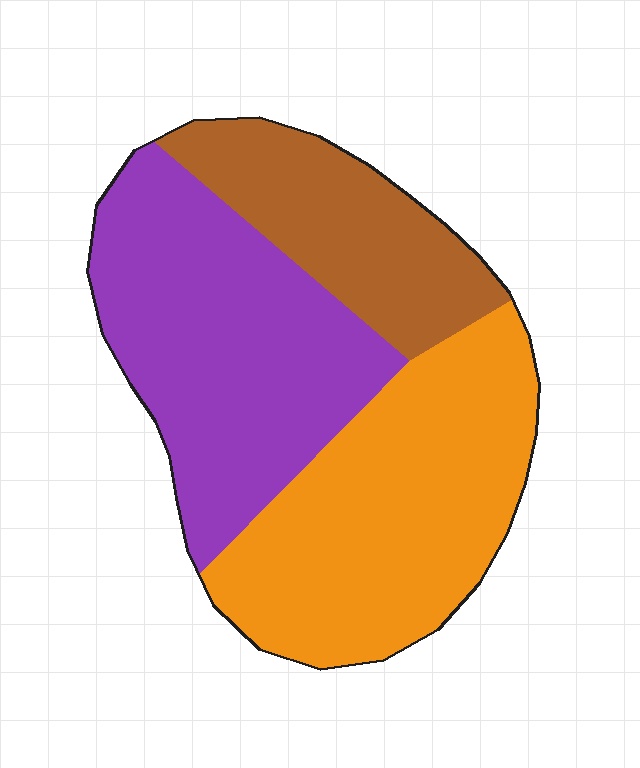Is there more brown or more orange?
Orange.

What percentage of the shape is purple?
Purple covers 39% of the shape.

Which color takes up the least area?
Brown, at roughly 20%.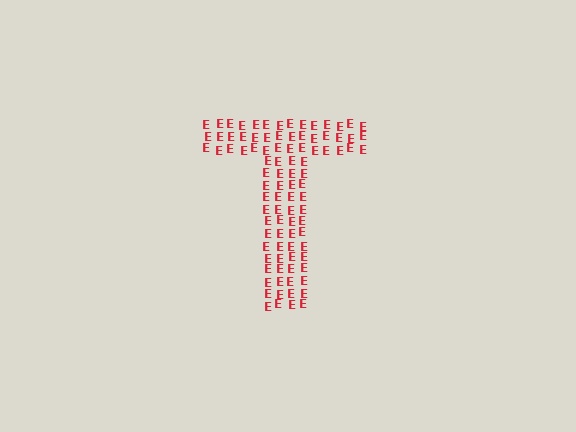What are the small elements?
The small elements are letter E's.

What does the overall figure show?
The overall figure shows the letter T.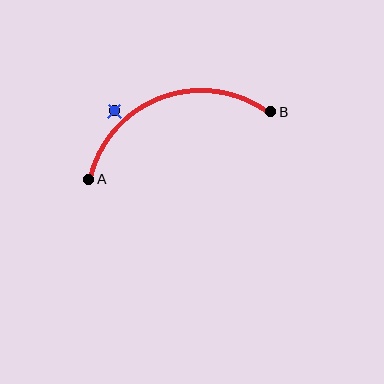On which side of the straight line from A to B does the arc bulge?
The arc bulges above the straight line connecting A and B.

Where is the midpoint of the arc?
The arc midpoint is the point on the curve farthest from the straight line joining A and B. It sits above that line.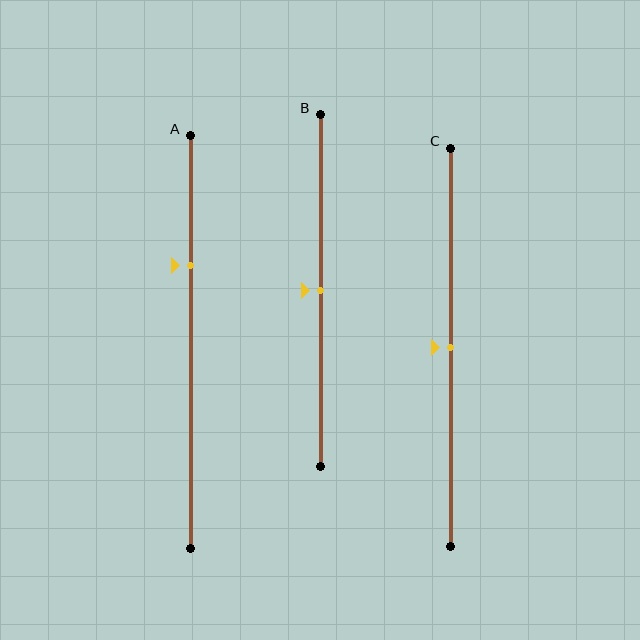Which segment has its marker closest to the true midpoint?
Segment B has its marker closest to the true midpoint.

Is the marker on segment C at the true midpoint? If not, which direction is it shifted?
Yes, the marker on segment C is at the true midpoint.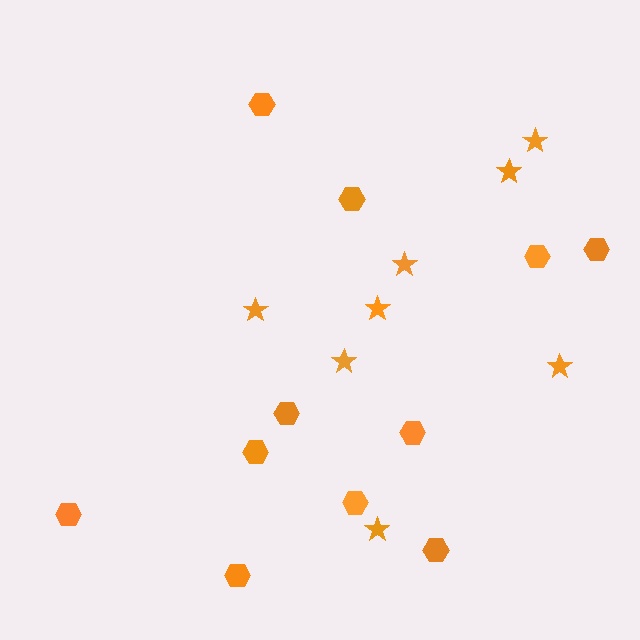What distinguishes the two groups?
There are 2 groups: one group of stars (8) and one group of hexagons (11).